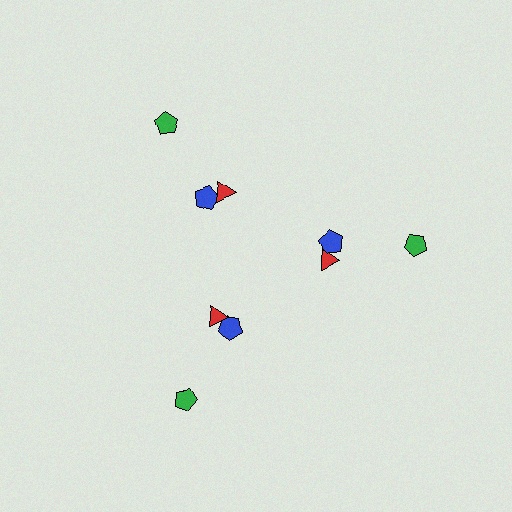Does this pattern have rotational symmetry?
Yes, this pattern has 3-fold rotational symmetry. It looks the same after rotating 120 degrees around the center.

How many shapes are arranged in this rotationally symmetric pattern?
There are 9 shapes, arranged in 3 groups of 3.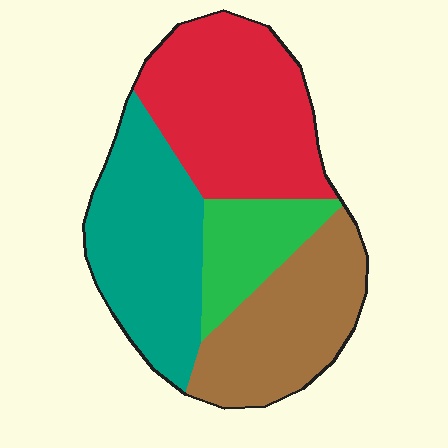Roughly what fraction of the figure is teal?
Teal takes up between a quarter and a half of the figure.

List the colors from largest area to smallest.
From largest to smallest: red, teal, brown, green.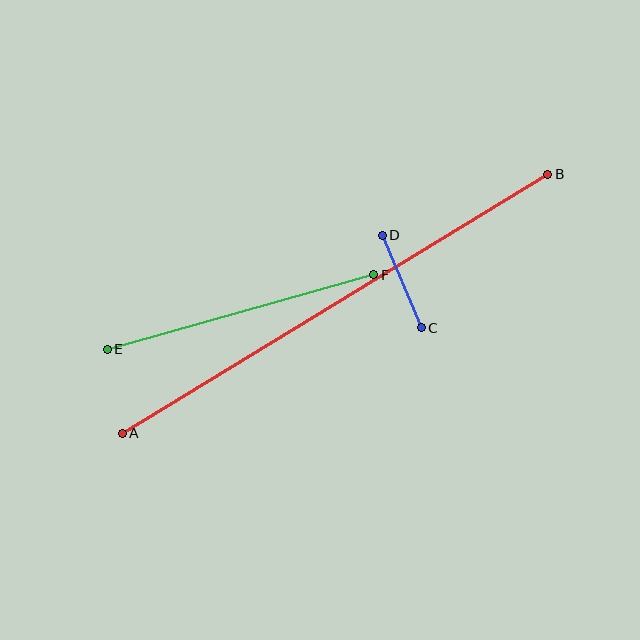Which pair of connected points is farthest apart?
Points A and B are farthest apart.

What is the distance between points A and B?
The distance is approximately 498 pixels.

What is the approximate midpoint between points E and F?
The midpoint is at approximately (241, 312) pixels.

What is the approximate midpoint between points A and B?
The midpoint is at approximately (335, 304) pixels.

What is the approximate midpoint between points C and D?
The midpoint is at approximately (402, 282) pixels.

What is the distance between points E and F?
The distance is approximately 277 pixels.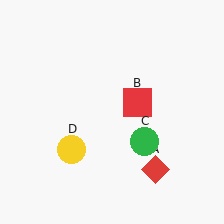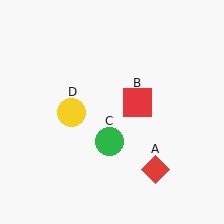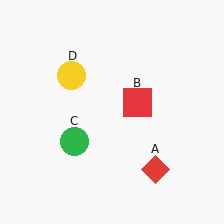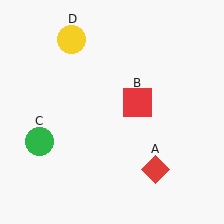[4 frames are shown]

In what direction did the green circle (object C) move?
The green circle (object C) moved left.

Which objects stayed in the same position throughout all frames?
Red diamond (object A) and red square (object B) remained stationary.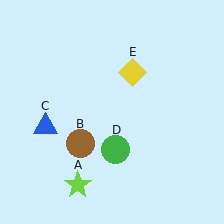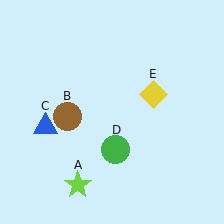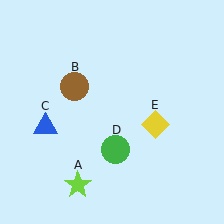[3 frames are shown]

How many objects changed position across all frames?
2 objects changed position: brown circle (object B), yellow diamond (object E).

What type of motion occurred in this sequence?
The brown circle (object B), yellow diamond (object E) rotated clockwise around the center of the scene.